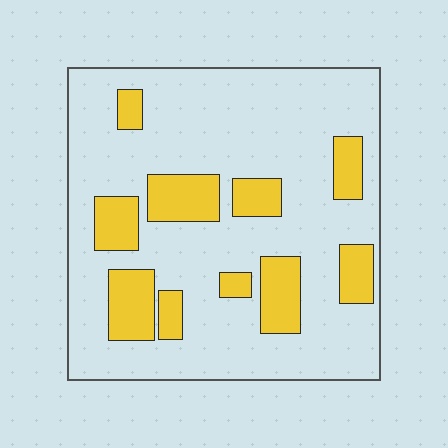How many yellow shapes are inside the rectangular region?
10.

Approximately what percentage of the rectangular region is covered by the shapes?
Approximately 20%.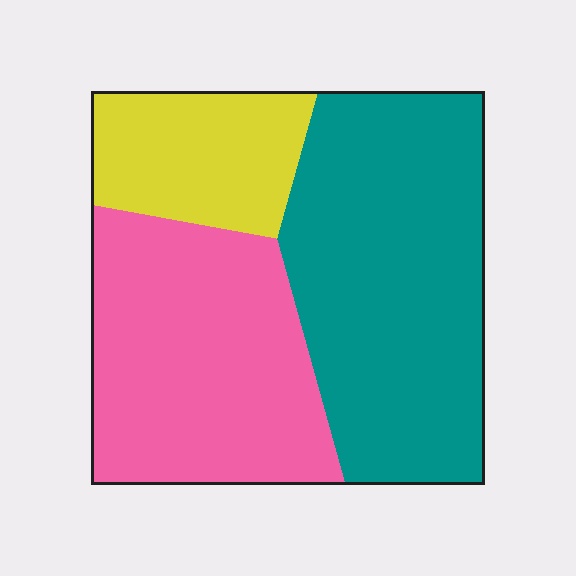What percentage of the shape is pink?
Pink covers roughly 35% of the shape.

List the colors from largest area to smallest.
From largest to smallest: teal, pink, yellow.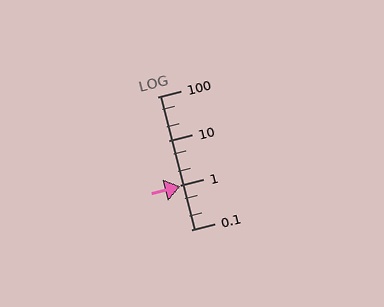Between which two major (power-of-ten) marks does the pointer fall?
The pointer is between 0.1 and 1.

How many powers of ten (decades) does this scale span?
The scale spans 3 decades, from 0.1 to 100.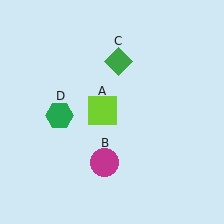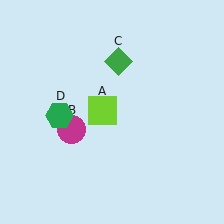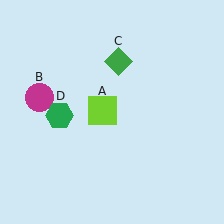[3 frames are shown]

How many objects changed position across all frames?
1 object changed position: magenta circle (object B).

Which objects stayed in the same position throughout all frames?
Lime square (object A) and green diamond (object C) and green hexagon (object D) remained stationary.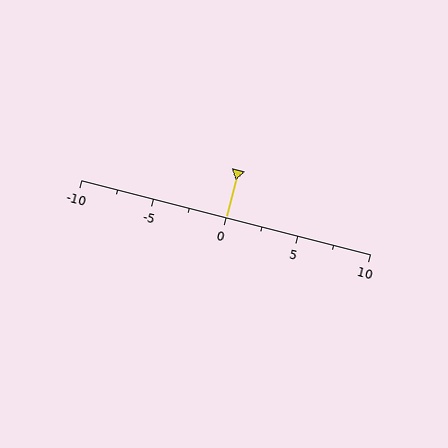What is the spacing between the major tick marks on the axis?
The major ticks are spaced 5 apart.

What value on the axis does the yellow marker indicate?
The marker indicates approximately 0.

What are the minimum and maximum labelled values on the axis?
The axis runs from -10 to 10.